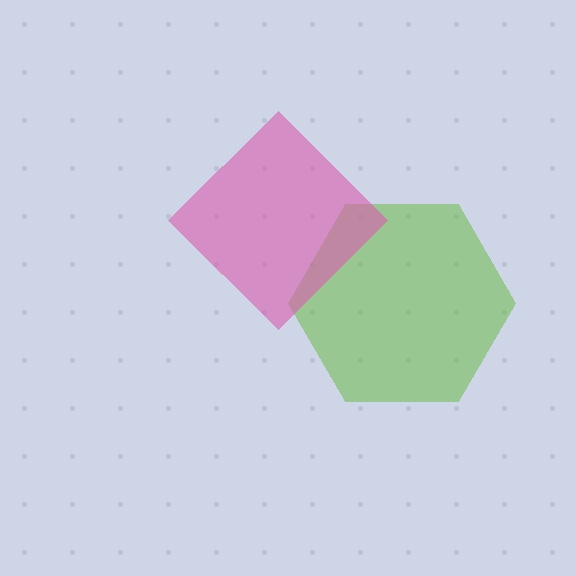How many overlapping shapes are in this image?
There are 2 overlapping shapes in the image.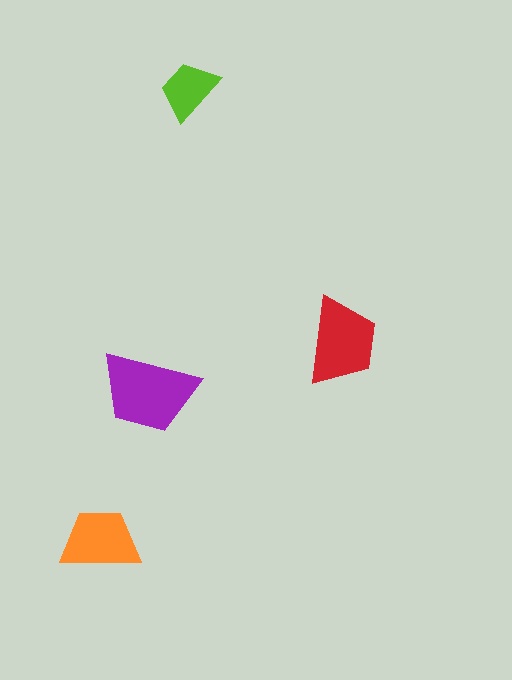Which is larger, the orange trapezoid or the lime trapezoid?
The orange one.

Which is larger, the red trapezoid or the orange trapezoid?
The red one.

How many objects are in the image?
There are 4 objects in the image.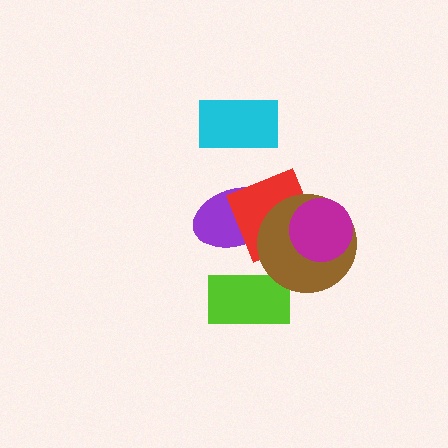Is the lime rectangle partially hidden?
Yes, it is partially covered by another shape.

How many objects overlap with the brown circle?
4 objects overlap with the brown circle.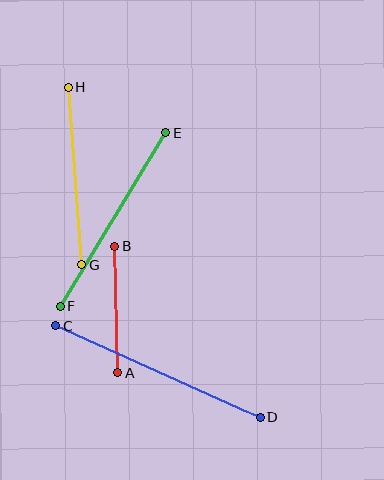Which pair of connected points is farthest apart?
Points C and D are farthest apart.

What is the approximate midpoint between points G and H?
The midpoint is at approximately (75, 176) pixels.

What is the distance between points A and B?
The distance is approximately 126 pixels.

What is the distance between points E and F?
The distance is approximately 203 pixels.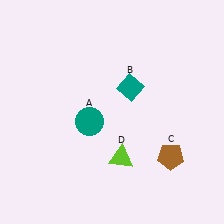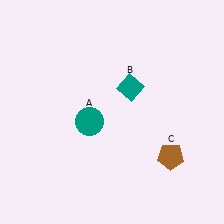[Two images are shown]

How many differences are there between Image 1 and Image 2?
There is 1 difference between the two images.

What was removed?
The lime triangle (D) was removed in Image 2.